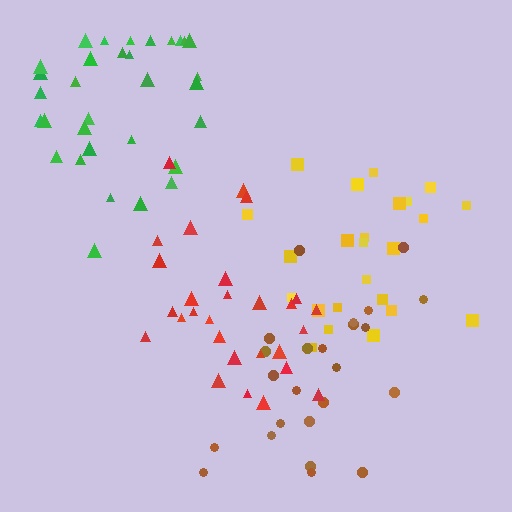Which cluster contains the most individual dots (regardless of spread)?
Green (32).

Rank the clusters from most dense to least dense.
red, green, yellow, brown.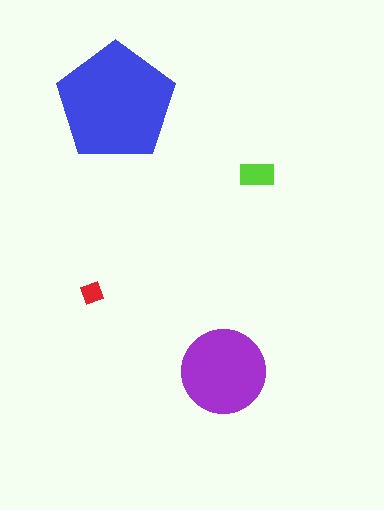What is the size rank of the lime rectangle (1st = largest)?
3rd.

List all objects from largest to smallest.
The blue pentagon, the purple circle, the lime rectangle, the red diamond.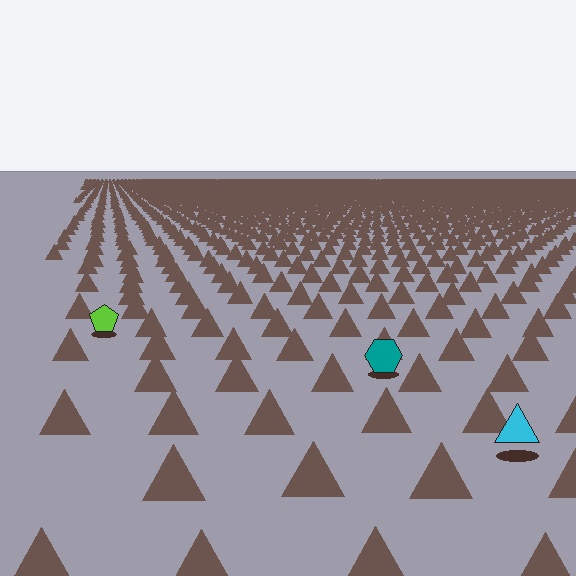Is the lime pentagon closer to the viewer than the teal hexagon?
No. The teal hexagon is closer — you can tell from the texture gradient: the ground texture is coarser near it.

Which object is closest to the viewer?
The cyan triangle is closest. The texture marks near it are larger and more spread out.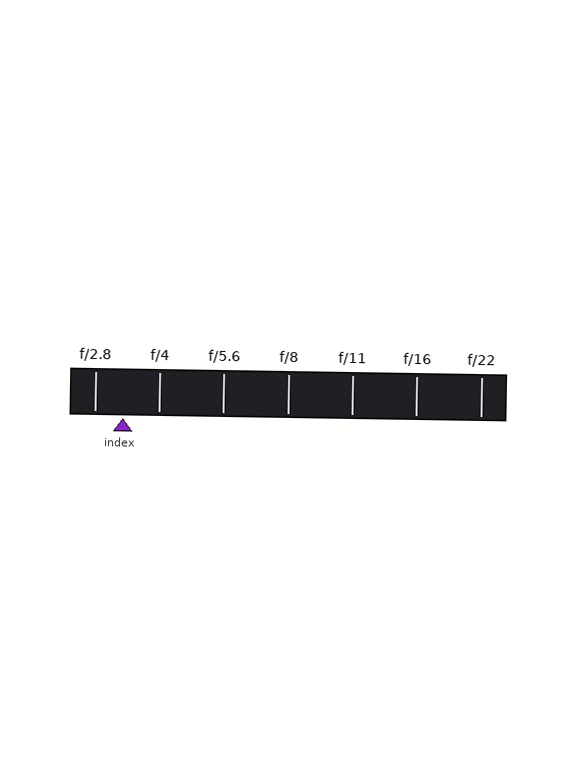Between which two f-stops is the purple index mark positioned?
The index mark is between f/2.8 and f/4.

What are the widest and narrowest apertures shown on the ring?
The widest aperture shown is f/2.8 and the narrowest is f/22.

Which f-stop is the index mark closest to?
The index mark is closest to f/2.8.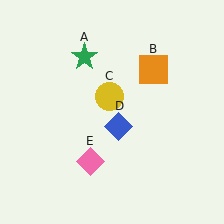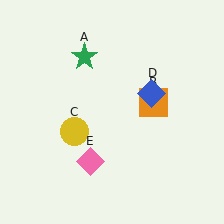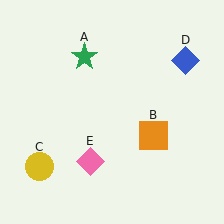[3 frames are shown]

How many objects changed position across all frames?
3 objects changed position: orange square (object B), yellow circle (object C), blue diamond (object D).